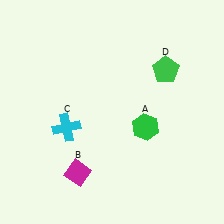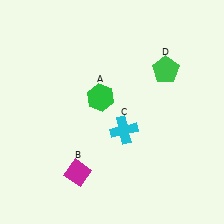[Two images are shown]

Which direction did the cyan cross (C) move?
The cyan cross (C) moved right.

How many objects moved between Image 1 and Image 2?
2 objects moved between the two images.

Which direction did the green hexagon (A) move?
The green hexagon (A) moved left.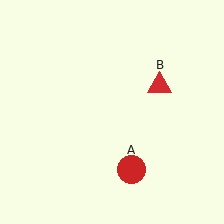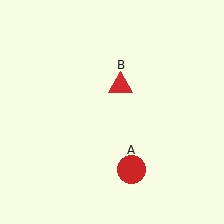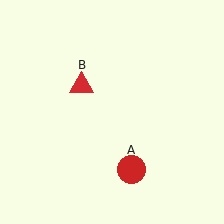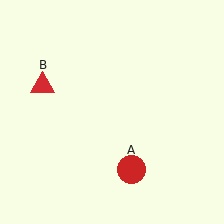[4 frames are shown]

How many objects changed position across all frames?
1 object changed position: red triangle (object B).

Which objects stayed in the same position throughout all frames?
Red circle (object A) remained stationary.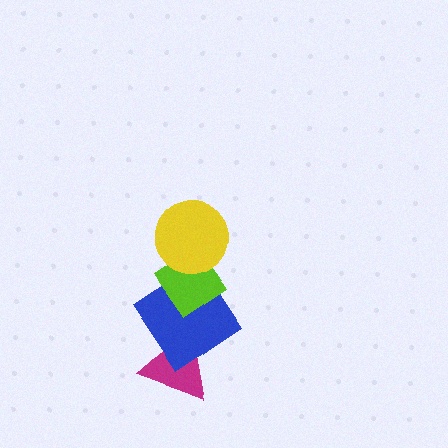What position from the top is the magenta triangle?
The magenta triangle is 4th from the top.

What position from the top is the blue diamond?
The blue diamond is 3rd from the top.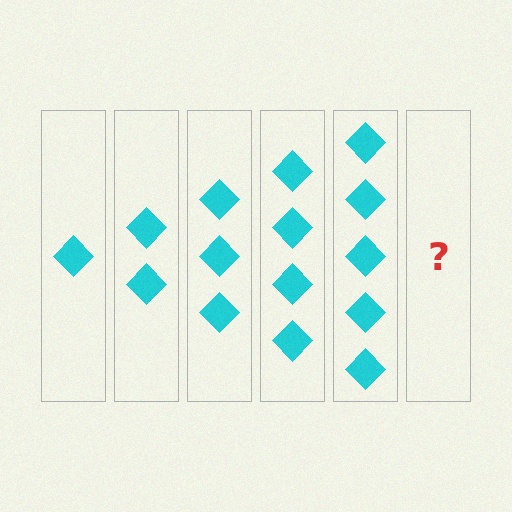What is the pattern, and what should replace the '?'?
The pattern is that each step adds one more diamond. The '?' should be 6 diamonds.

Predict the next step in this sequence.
The next step is 6 diamonds.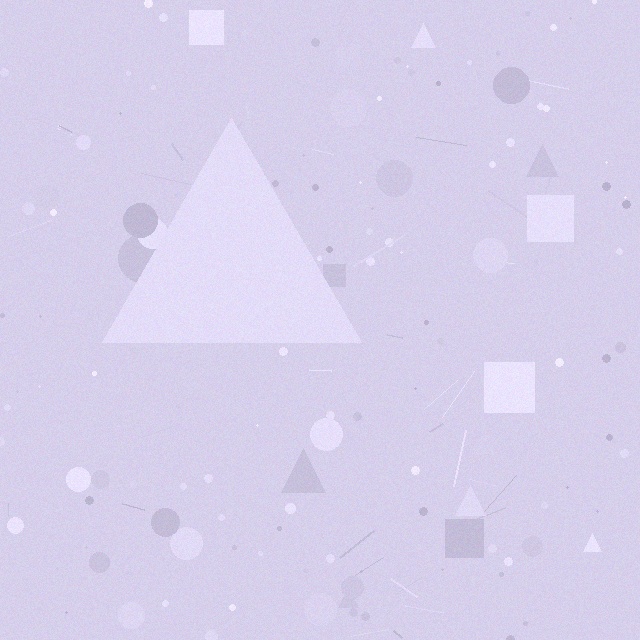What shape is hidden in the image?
A triangle is hidden in the image.